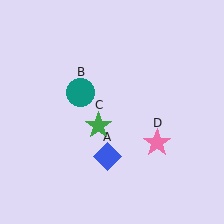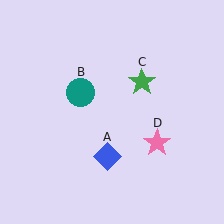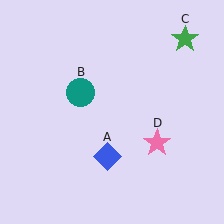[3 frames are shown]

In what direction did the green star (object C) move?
The green star (object C) moved up and to the right.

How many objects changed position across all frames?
1 object changed position: green star (object C).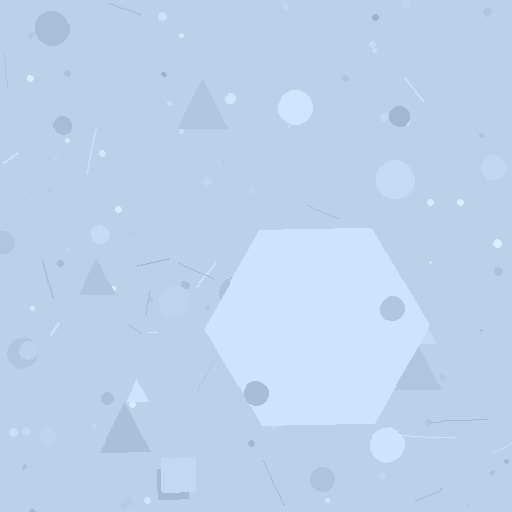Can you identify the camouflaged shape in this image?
The camouflaged shape is a hexagon.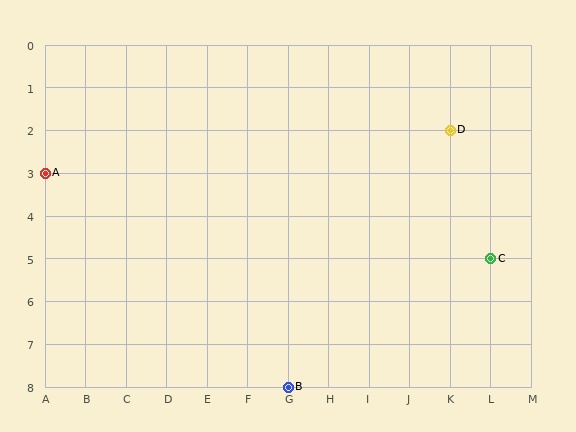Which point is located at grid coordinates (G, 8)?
Point B is at (G, 8).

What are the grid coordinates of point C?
Point C is at grid coordinates (L, 5).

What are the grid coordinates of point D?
Point D is at grid coordinates (K, 2).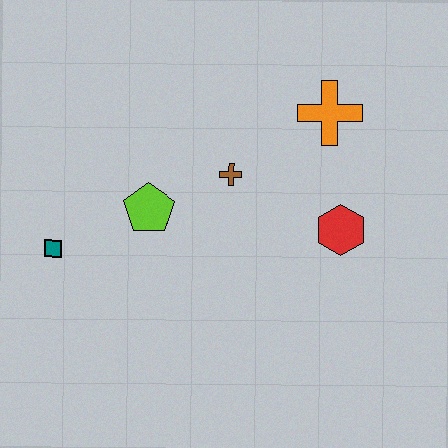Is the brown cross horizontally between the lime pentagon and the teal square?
No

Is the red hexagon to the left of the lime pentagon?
No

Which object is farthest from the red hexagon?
The teal square is farthest from the red hexagon.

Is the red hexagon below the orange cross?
Yes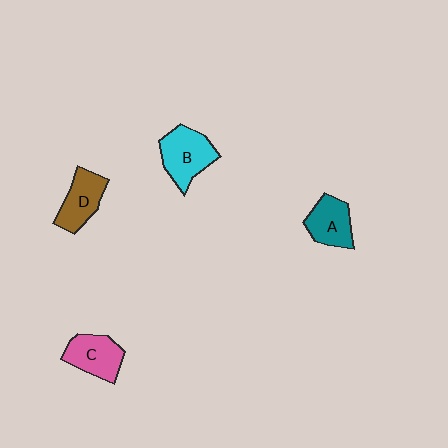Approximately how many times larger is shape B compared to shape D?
Approximately 1.2 times.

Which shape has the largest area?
Shape B (cyan).